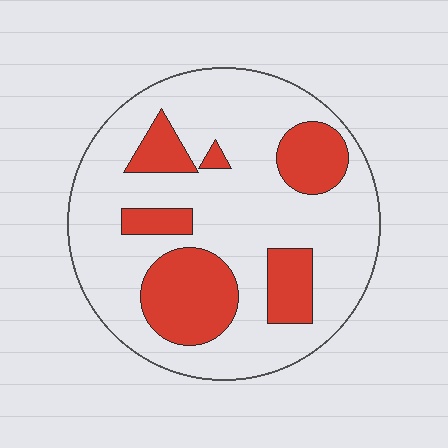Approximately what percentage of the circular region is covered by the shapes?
Approximately 25%.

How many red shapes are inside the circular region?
6.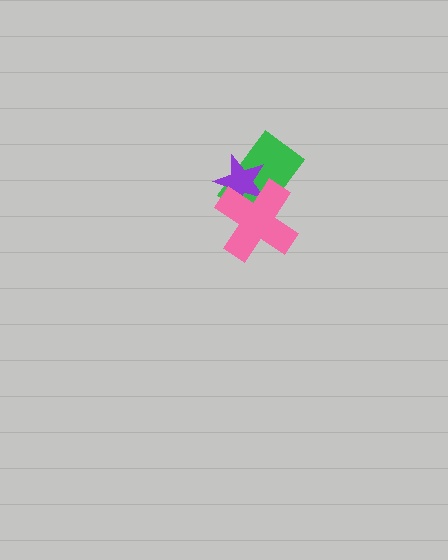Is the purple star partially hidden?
Yes, it is partially covered by another shape.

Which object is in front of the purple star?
The pink cross is in front of the purple star.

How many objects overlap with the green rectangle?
2 objects overlap with the green rectangle.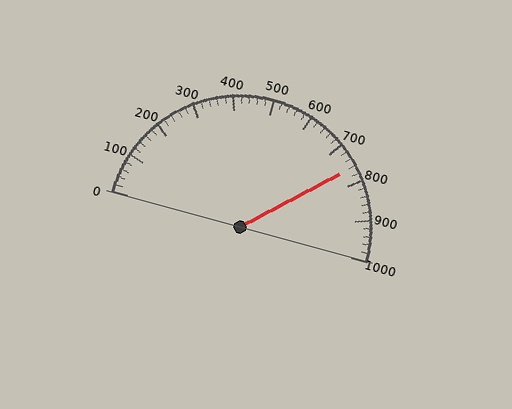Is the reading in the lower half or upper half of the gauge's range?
The reading is in the upper half of the range (0 to 1000).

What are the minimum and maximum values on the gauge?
The gauge ranges from 0 to 1000.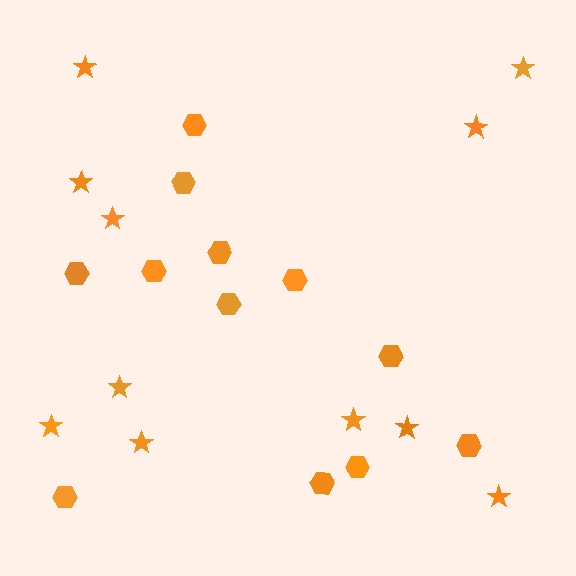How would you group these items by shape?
There are 2 groups: one group of hexagons (12) and one group of stars (11).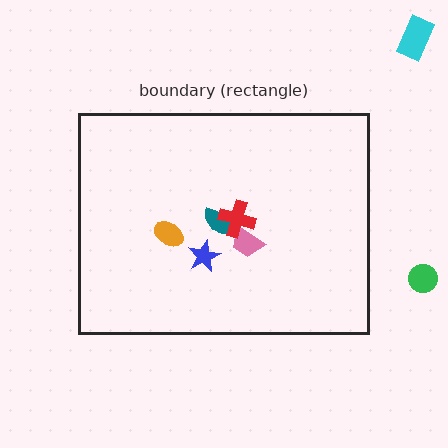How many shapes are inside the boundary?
5 inside, 2 outside.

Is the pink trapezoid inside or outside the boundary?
Inside.